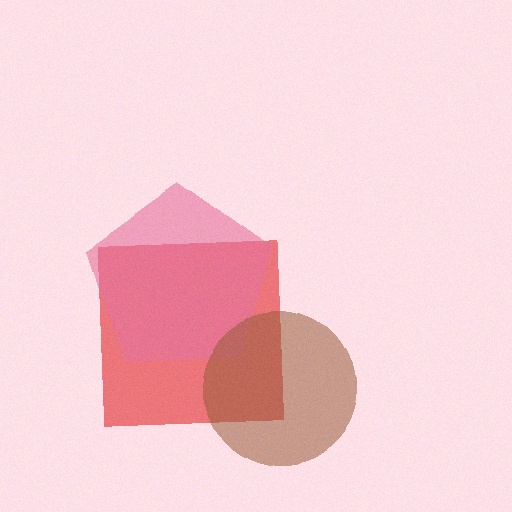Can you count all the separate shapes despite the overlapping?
Yes, there are 3 separate shapes.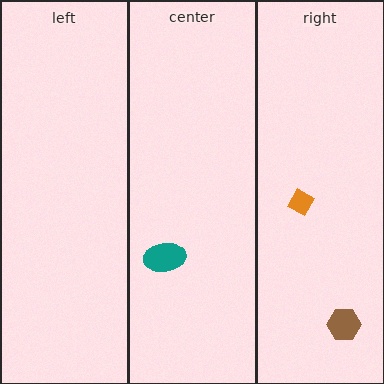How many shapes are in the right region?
2.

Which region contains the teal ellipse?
The center region.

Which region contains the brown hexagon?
The right region.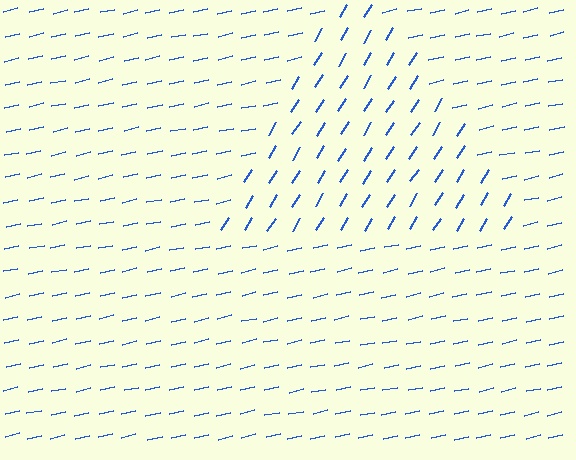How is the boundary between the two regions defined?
The boundary is defined purely by a change in line orientation (approximately 45 degrees difference). All lines are the same color and thickness.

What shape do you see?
I see a triangle.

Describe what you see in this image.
The image is filled with small blue line segments. A triangle region in the image has lines oriented differently from the surrounding lines, creating a visible texture boundary.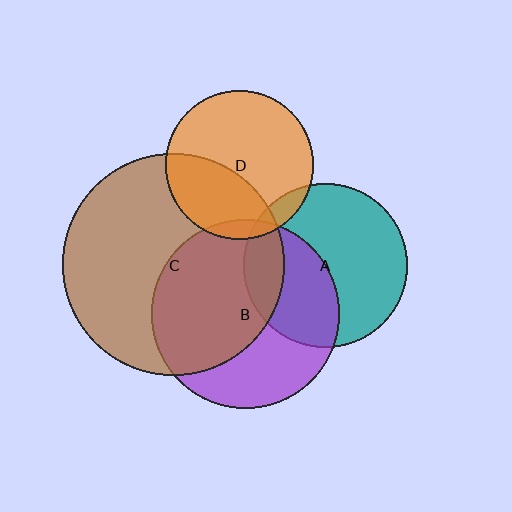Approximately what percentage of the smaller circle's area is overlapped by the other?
Approximately 55%.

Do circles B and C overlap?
Yes.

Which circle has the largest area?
Circle C (brown).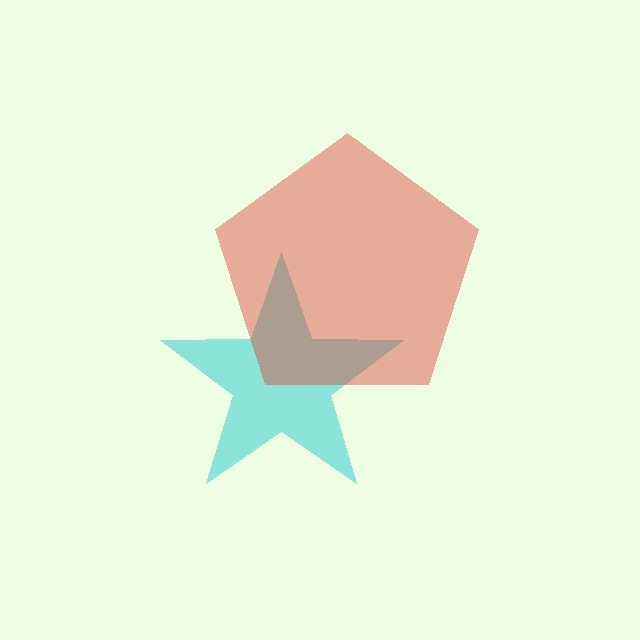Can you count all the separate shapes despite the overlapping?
Yes, there are 2 separate shapes.